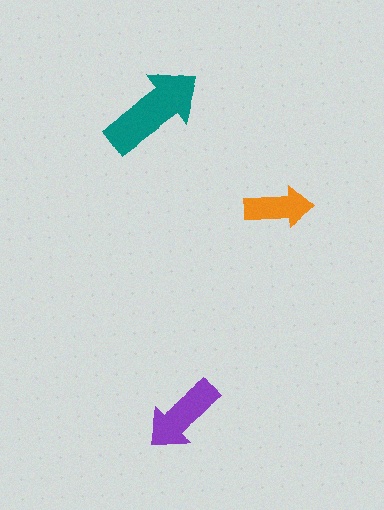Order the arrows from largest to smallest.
the teal one, the purple one, the orange one.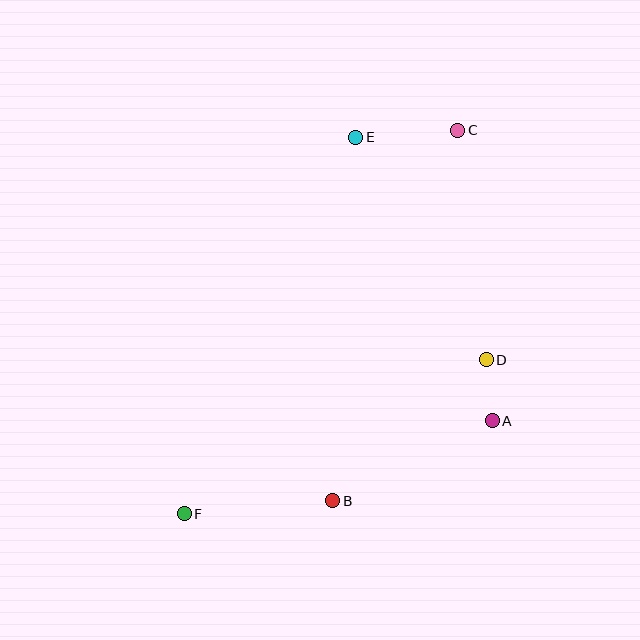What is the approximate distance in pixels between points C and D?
The distance between C and D is approximately 231 pixels.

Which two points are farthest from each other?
Points C and F are farthest from each other.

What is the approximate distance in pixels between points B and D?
The distance between B and D is approximately 209 pixels.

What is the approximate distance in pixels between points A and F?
The distance between A and F is approximately 322 pixels.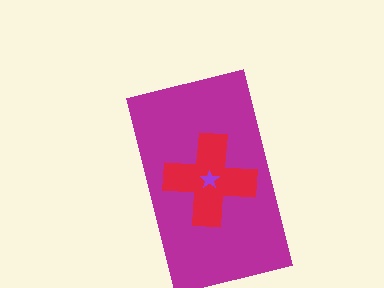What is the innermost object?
The purple star.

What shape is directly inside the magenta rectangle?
The red cross.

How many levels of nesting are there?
3.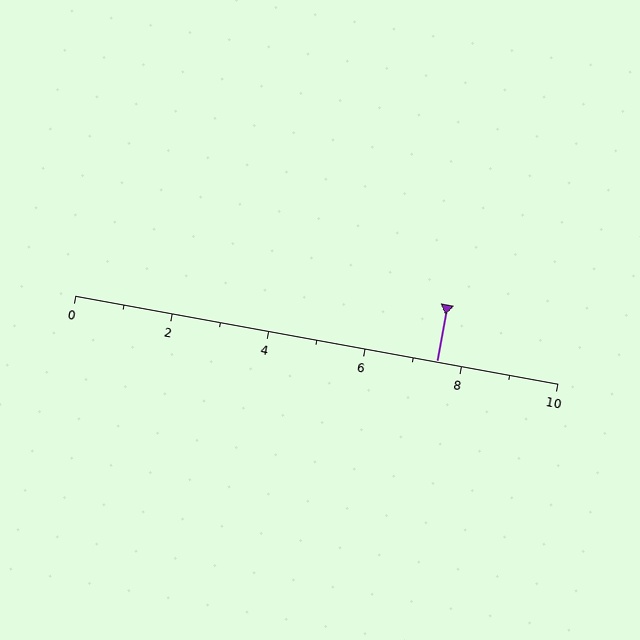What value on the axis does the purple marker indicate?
The marker indicates approximately 7.5.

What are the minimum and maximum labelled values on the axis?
The axis runs from 0 to 10.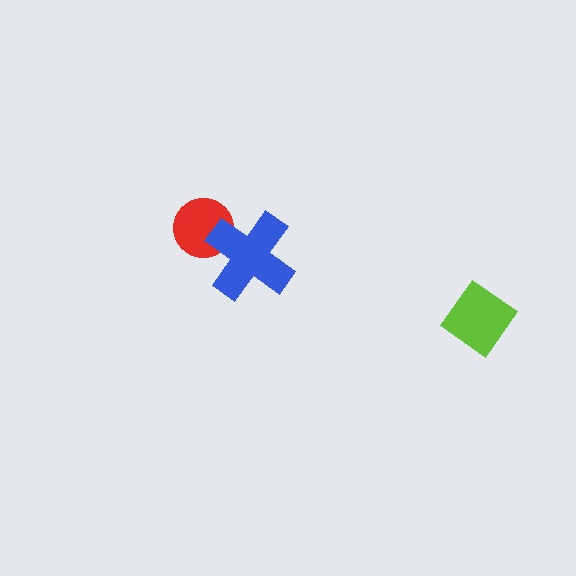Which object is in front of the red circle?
The blue cross is in front of the red circle.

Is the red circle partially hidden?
Yes, it is partially covered by another shape.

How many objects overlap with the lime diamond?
0 objects overlap with the lime diamond.